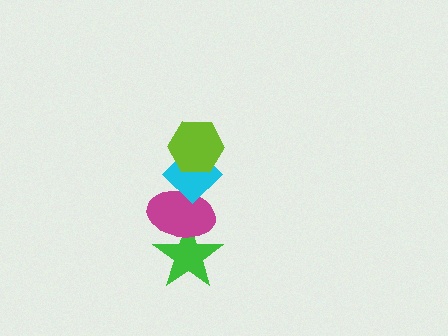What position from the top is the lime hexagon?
The lime hexagon is 1st from the top.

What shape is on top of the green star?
The magenta ellipse is on top of the green star.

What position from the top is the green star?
The green star is 4th from the top.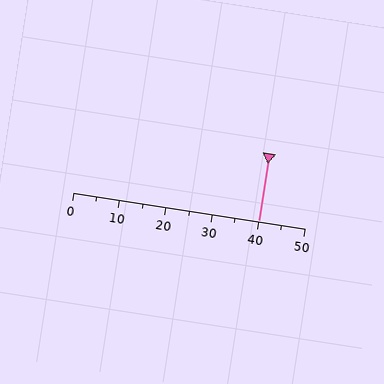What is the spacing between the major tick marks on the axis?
The major ticks are spaced 10 apart.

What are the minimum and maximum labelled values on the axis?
The axis runs from 0 to 50.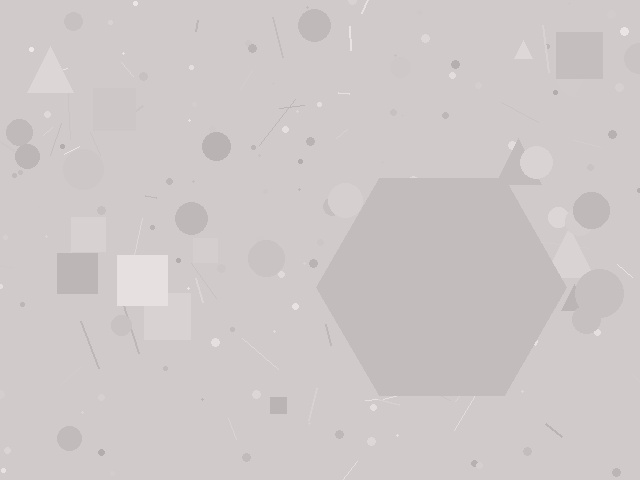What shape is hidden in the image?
A hexagon is hidden in the image.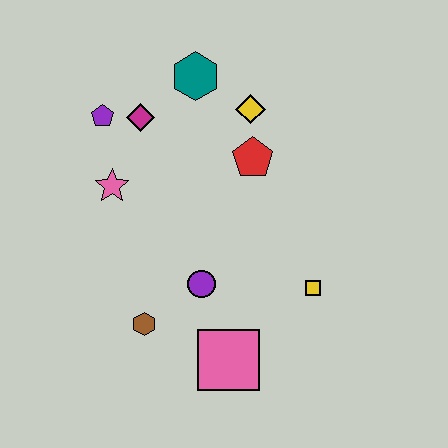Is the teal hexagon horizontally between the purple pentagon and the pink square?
Yes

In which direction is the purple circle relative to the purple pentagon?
The purple circle is below the purple pentagon.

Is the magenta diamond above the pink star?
Yes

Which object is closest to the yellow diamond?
The red pentagon is closest to the yellow diamond.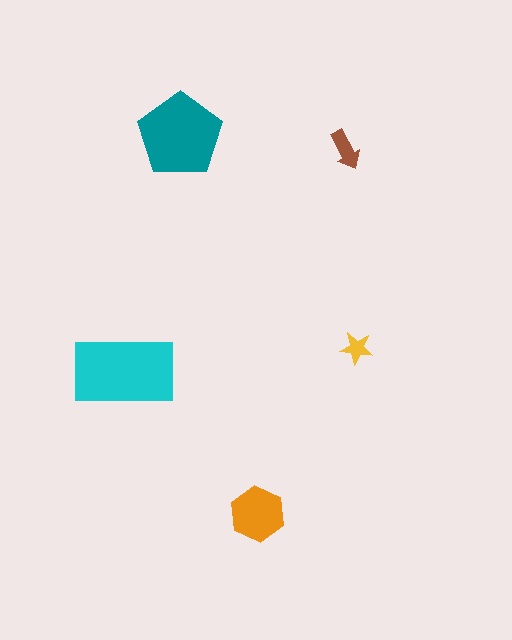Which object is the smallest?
The yellow star.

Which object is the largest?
The cyan rectangle.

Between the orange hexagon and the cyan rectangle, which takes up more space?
The cyan rectangle.